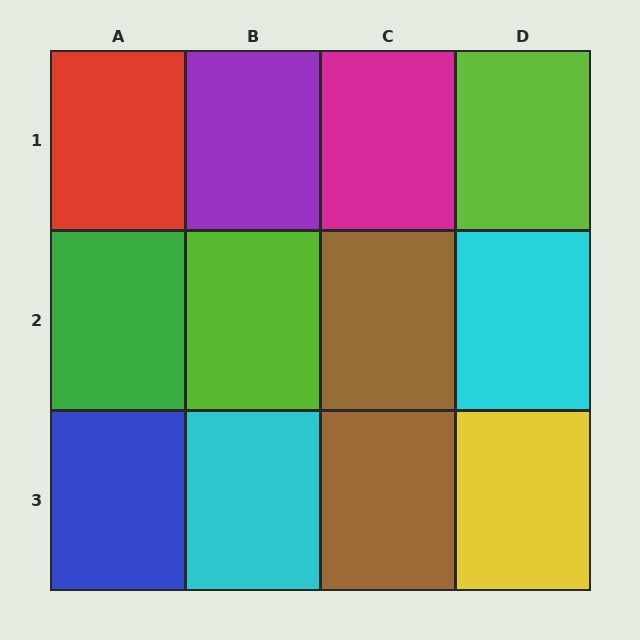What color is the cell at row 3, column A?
Blue.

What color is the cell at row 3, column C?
Brown.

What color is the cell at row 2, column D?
Cyan.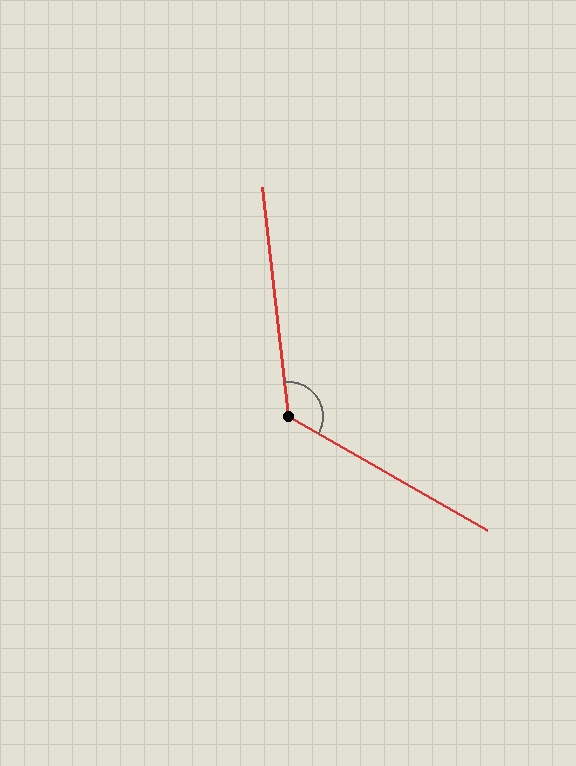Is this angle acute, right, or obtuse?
It is obtuse.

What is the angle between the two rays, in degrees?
Approximately 126 degrees.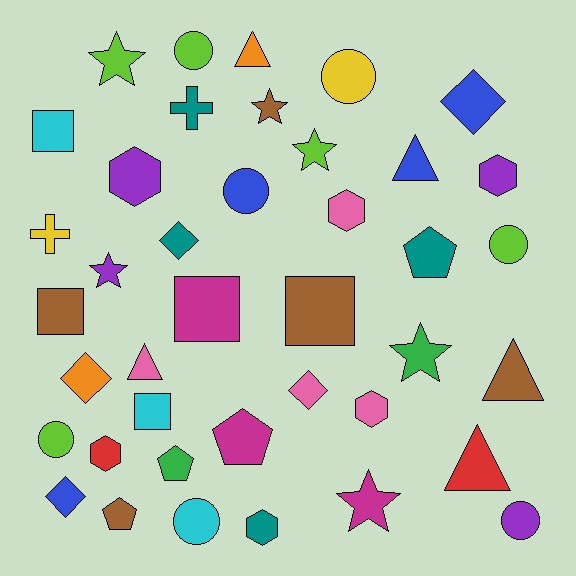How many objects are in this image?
There are 40 objects.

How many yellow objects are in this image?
There are 2 yellow objects.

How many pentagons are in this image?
There are 4 pentagons.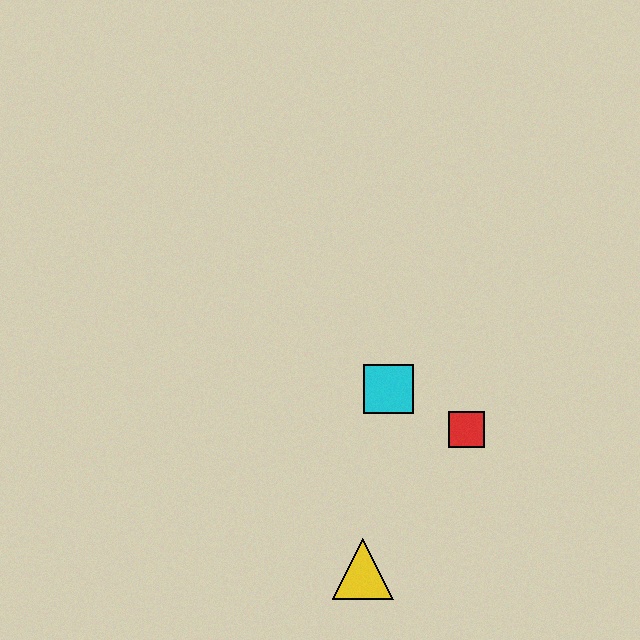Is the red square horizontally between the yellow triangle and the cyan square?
No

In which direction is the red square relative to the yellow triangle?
The red square is above the yellow triangle.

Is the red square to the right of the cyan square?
Yes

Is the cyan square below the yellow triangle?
No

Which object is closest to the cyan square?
The red square is closest to the cyan square.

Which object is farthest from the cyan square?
The yellow triangle is farthest from the cyan square.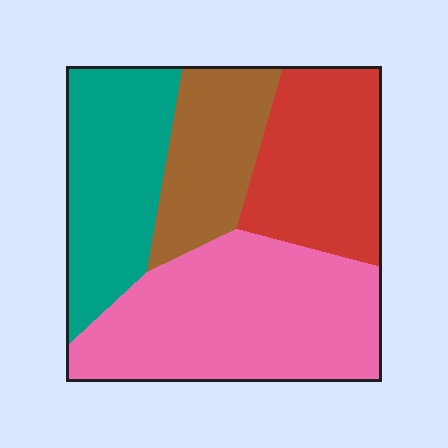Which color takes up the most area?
Pink, at roughly 35%.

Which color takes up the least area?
Brown, at roughly 15%.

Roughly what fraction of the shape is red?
Red takes up about one quarter (1/4) of the shape.